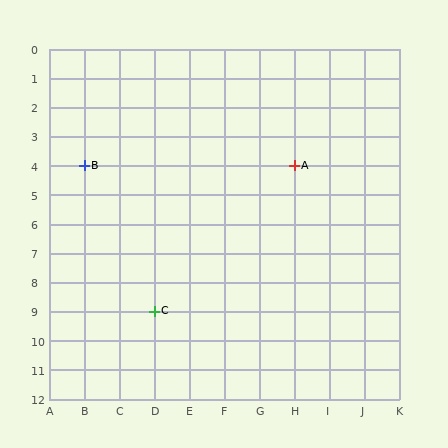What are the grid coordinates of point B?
Point B is at grid coordinates (B, 4).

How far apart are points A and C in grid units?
Points A and C are 4 columns and 5 rows apart (about 6.4 grid units diagonally).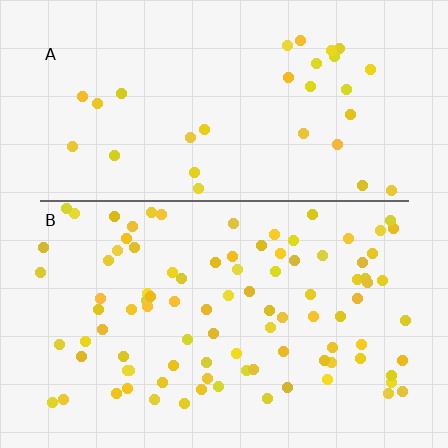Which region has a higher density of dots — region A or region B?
B (the bottom).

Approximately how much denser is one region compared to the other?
Approximately 3.0× — region B over region A.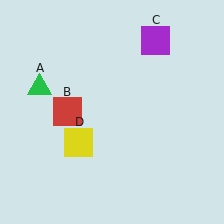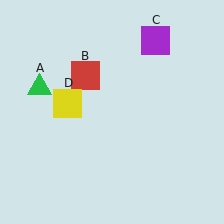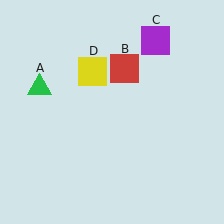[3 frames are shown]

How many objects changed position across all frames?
2 objects changed position: red square (object B), yellow square (object D).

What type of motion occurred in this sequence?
The red square (object B), yellow square (object D) rotated clockwise around the center of the scene.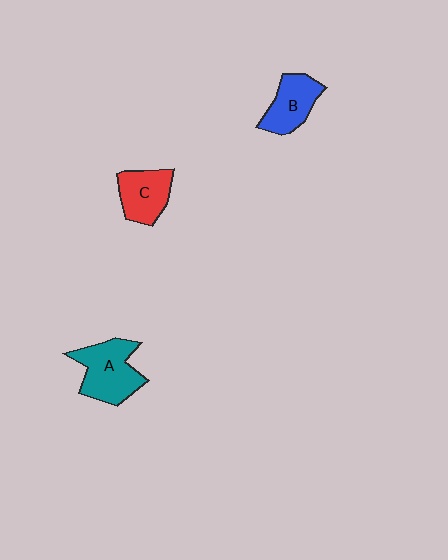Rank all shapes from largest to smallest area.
From largest to smallest: A (teal), C (red), B (blue).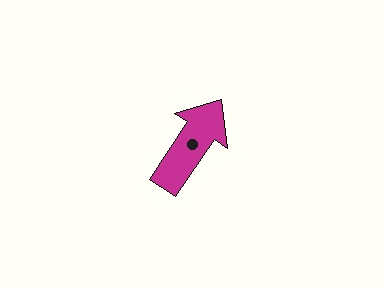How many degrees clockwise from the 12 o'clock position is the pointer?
Approximately 34 degrees.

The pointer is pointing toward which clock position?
Roughly 1 o'clock.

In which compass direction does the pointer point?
Northeast.